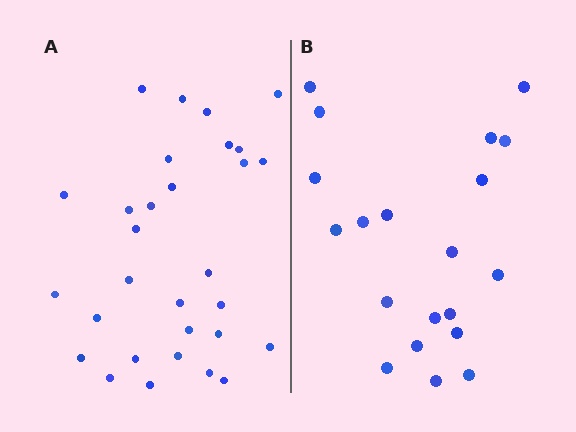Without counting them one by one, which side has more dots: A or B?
Region A (the left region) has more dots.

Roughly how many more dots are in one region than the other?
Region A has roughly 10 or so more dots than region B.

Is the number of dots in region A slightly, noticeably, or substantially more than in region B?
Region A has substantially more. The ratio is roughly 1.5 to 1.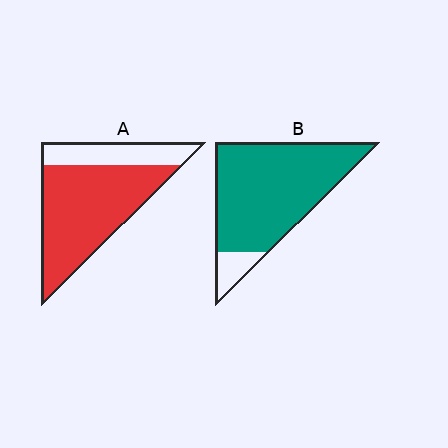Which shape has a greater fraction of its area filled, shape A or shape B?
Shape B.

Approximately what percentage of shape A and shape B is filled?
A is approximately 75% and B is approximately 90%.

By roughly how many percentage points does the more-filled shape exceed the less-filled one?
By roughly 15 percentage points (B over A).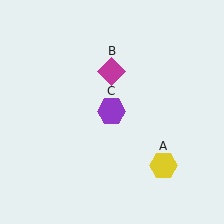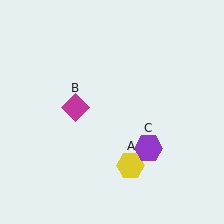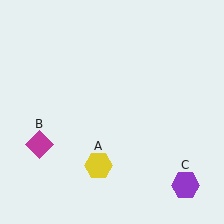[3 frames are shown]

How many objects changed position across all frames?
3 objects changed position: yellow hexagon (object A), magenta diamond (object B), purple hexagon (object C).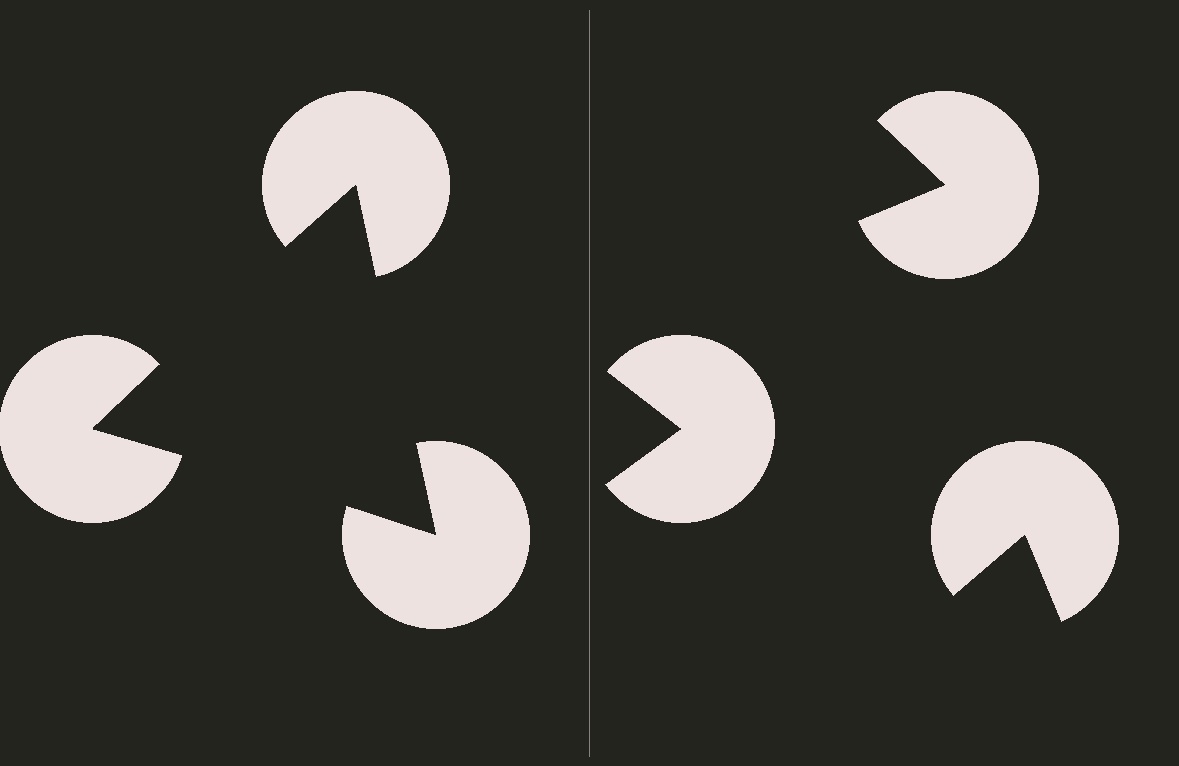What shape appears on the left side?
An illusory triangle.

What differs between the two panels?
The pac-man discs are positioned identically on both sides; only the wedge orientations differ. On the left they align to a triangle; on the right they are misaligned.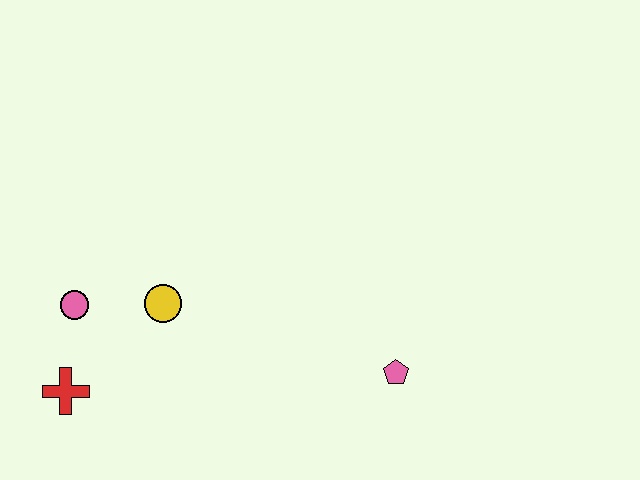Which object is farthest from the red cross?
The pink pentagon is farthest from the red cross.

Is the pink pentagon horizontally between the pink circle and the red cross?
No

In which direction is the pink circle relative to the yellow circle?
The pink circle is to the left of the yellow circle.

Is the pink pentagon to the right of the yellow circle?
Yes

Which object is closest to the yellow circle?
The pink circle is closest to the yellow circle.